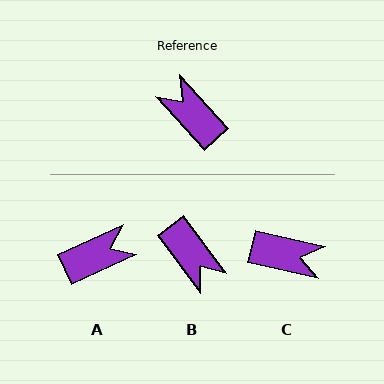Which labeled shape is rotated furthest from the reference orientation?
B, about 175 degrees away.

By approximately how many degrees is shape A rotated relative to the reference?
Approximately 108 degrees clockwise.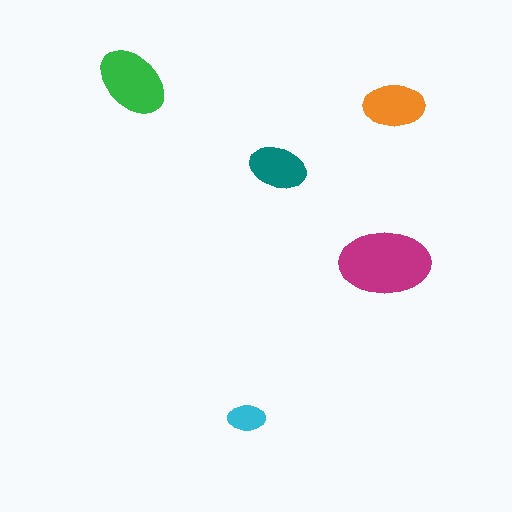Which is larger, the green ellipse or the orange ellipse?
The green one.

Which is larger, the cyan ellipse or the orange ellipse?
The orange one.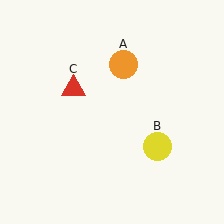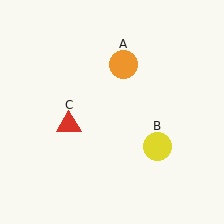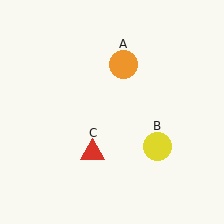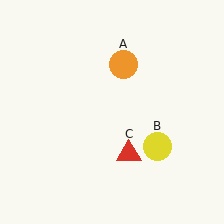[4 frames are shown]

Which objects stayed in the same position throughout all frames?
Orange circle (object A) and yellow circle (object B) remained stationary.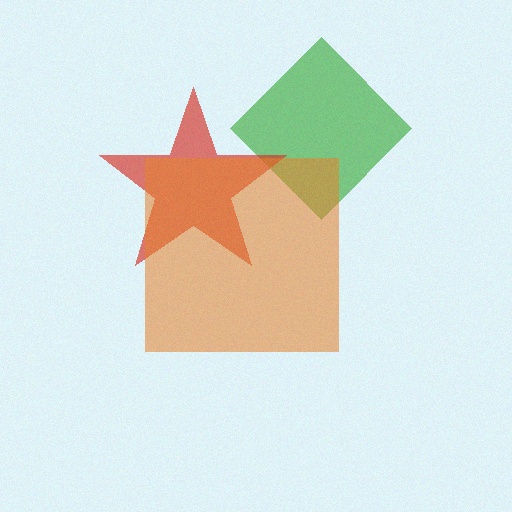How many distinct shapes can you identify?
There are 3 distinct shapes: a green diamond, a red star, an orange square.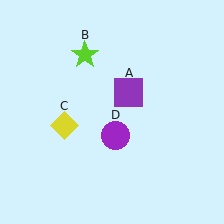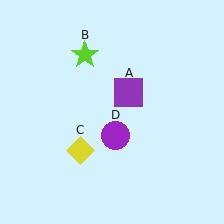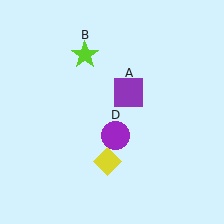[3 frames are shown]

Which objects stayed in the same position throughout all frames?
Purple square (object A) and lime star (object B) and purple circle (object D) remained stationary.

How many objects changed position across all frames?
1 object changed position: yellow diamond (object C).